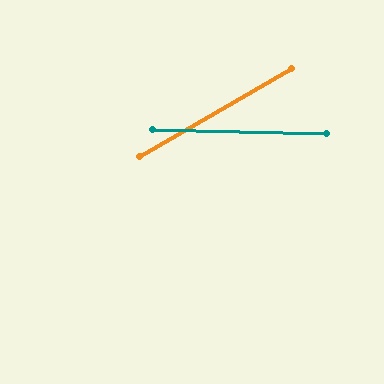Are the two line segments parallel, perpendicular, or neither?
Neither parallel nor perpendicular — they differ by about 31°.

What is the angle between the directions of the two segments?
Approximately 31 degrees.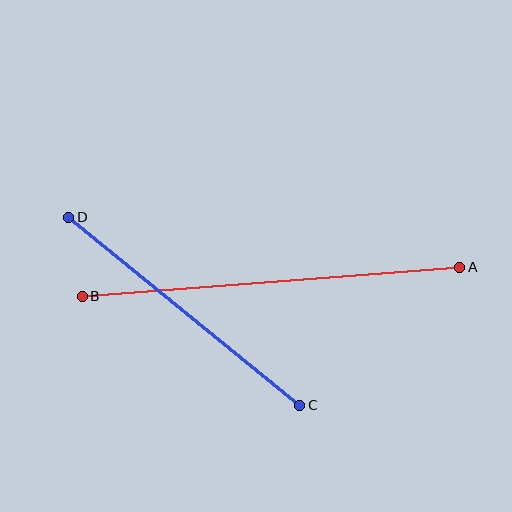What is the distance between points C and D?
The distance is approximately 298 pixels.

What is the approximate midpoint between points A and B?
The midpoint is at approximately (271, 282) pixels.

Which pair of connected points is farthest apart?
Points A and B are farthest apart.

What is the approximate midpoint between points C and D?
The midpoint is at approximately (184, 311) pixels.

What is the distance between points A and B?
The distance is approximately 379 pixels.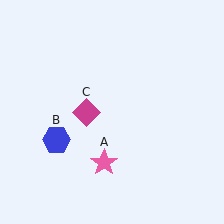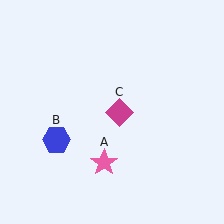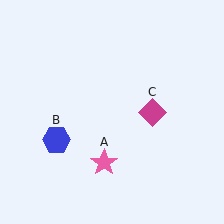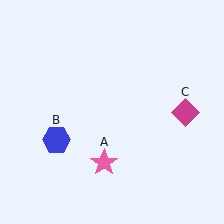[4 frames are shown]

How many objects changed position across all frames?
1 object changed position: magenta diamond (object C).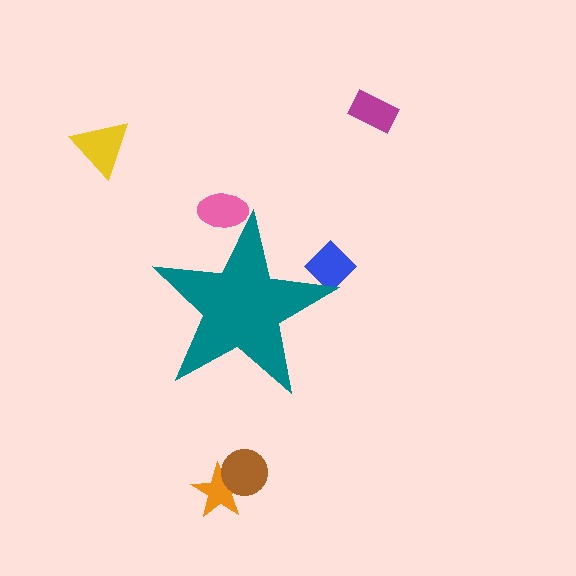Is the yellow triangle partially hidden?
No, the yellow triangle is fully visible.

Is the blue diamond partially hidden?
Yes, the blue diamond is partially hidden behind the teal star.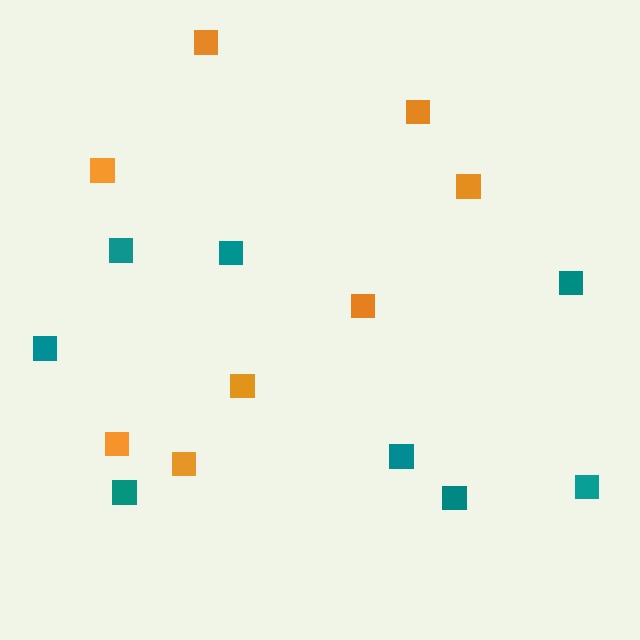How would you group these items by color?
There are 2 groups: one group of orange squares (8) and one group of teal squares (8).